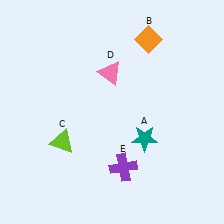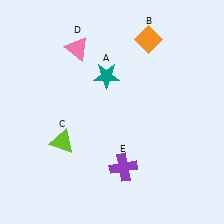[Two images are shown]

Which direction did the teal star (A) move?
The teal star (A) moved up.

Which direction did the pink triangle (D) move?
The pink triangle (D) moved left.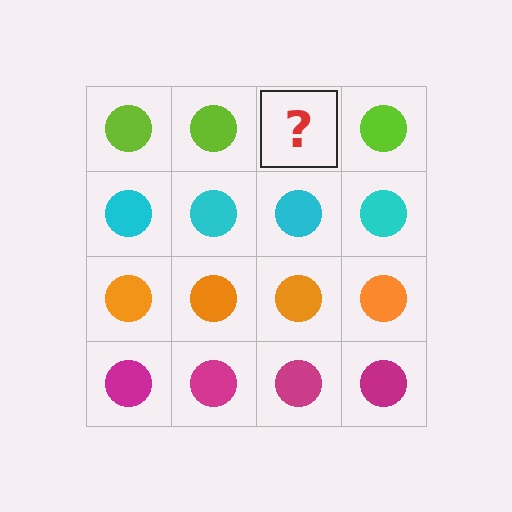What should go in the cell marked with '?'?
The missing cell should contain a lime circle.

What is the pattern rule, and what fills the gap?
The rule is that each row has a consistent color. The gap should be filled with a lime circle.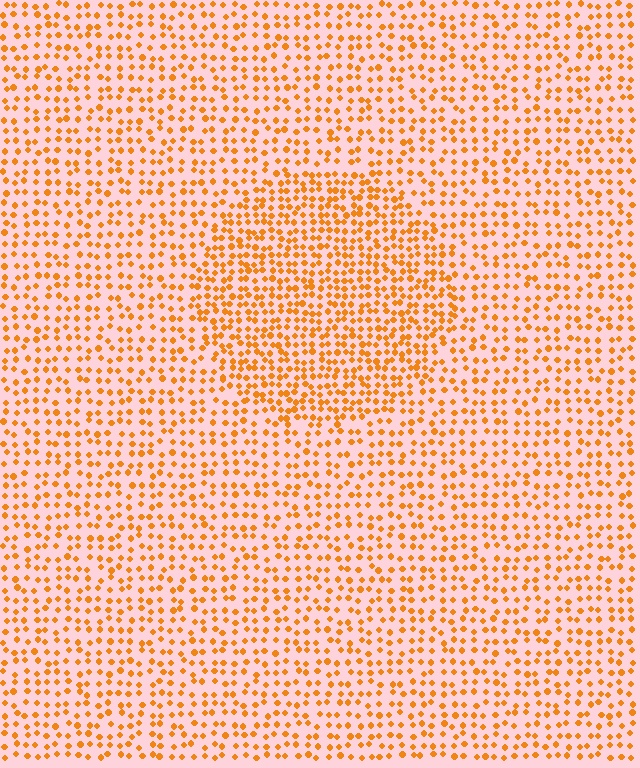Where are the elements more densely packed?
The elements are more densely packed inside the circle boundary.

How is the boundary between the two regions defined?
The boundary is defined by a change in element density (approximately 1.7x ratio). All elements are the same color, size, and shape.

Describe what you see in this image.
The image contains small orange elements arranged at two different densities. A circle-shaped region is visible where the elements are more densely packed than the surrounding area.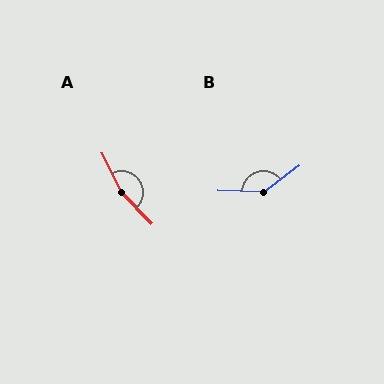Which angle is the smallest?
B, at approximately 141 degrees.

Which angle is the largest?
A, at approximately 164 degrees.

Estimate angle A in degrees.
Approximately 164 degrees.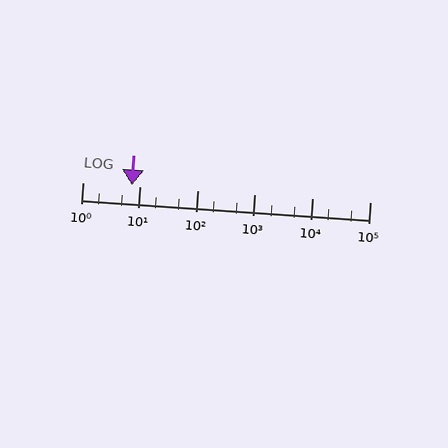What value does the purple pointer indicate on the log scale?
The pointer indicates approximately 7.1.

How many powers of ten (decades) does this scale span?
The scale spans 5 decades, from 1 to 100000.